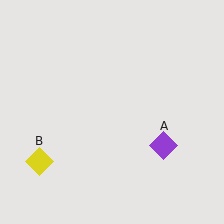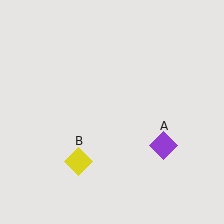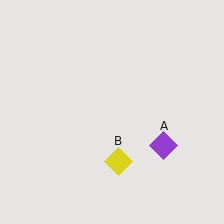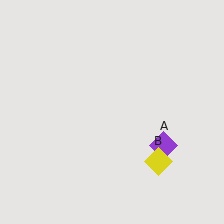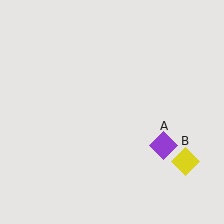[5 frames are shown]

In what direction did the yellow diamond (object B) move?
The yellow diamond (object B) moved right.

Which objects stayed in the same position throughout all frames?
Purple diamond (object A) remained stationary.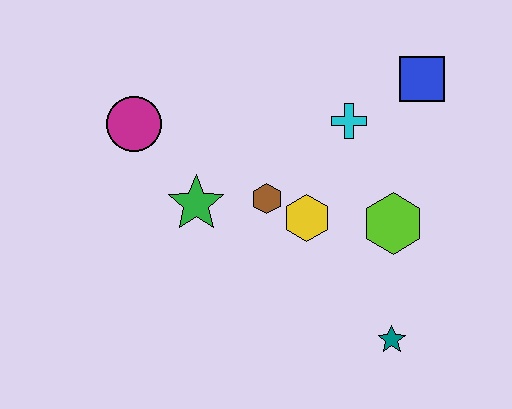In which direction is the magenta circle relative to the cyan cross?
The magenta circle is to the left of the cyan cross.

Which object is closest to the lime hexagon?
The yellow hexagon is closest to the lime hexagon.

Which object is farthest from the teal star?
The magenta circle is farthest from the teal star.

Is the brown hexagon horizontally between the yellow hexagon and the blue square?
No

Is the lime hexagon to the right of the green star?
Yes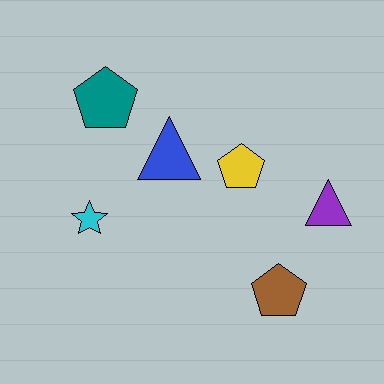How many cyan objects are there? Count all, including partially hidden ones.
There is 1 cyan object.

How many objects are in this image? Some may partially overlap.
There are 6 objects.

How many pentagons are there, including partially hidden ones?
There are 3 pentagons.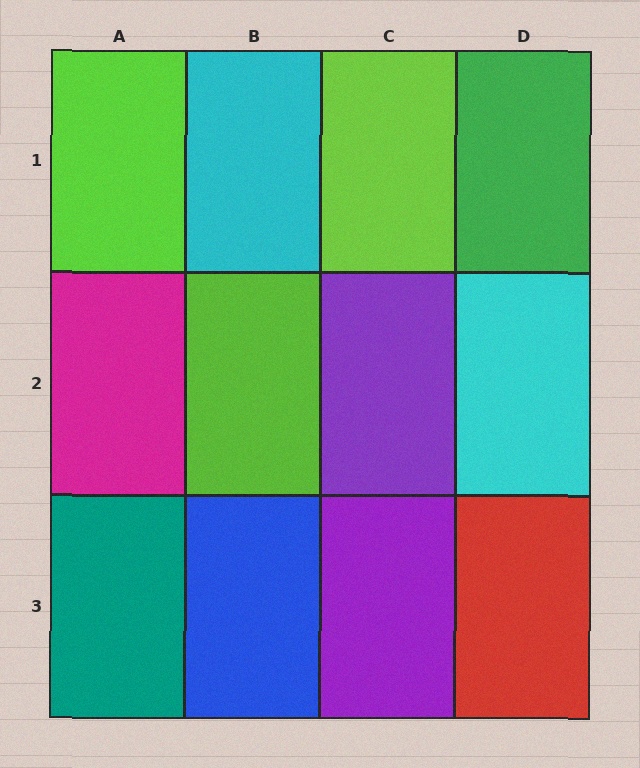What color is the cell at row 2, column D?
Cyan.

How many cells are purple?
2 cells are purple.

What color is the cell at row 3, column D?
Red.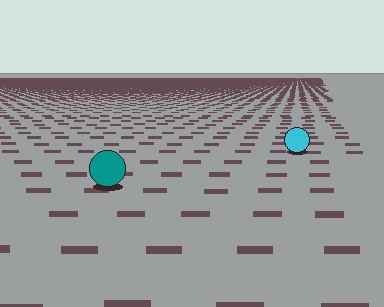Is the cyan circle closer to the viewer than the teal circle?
No. The teal circle is closer — you can tell from the texture gradient: the ground texture is coarser near it.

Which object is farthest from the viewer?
The cyan circle is farthest from the viewer. It appears smaller and the ground texture around it is denser.